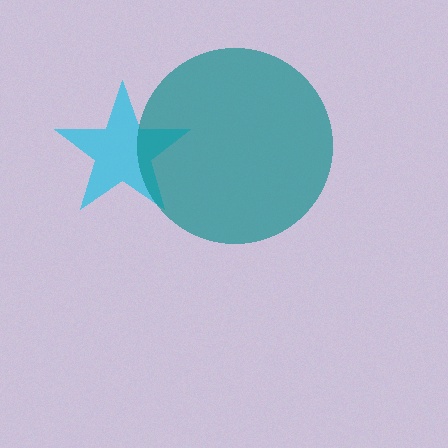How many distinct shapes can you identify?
There are 2 distinct shapes: a cyan star, a teal circle.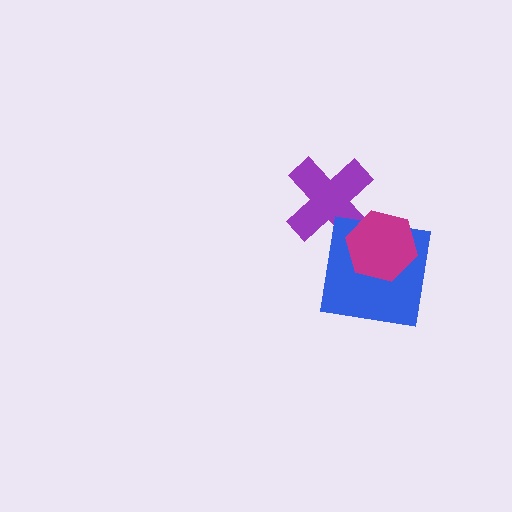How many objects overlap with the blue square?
2 objects overlap with the blue square.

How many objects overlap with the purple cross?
2 objects overlap with the purple cross.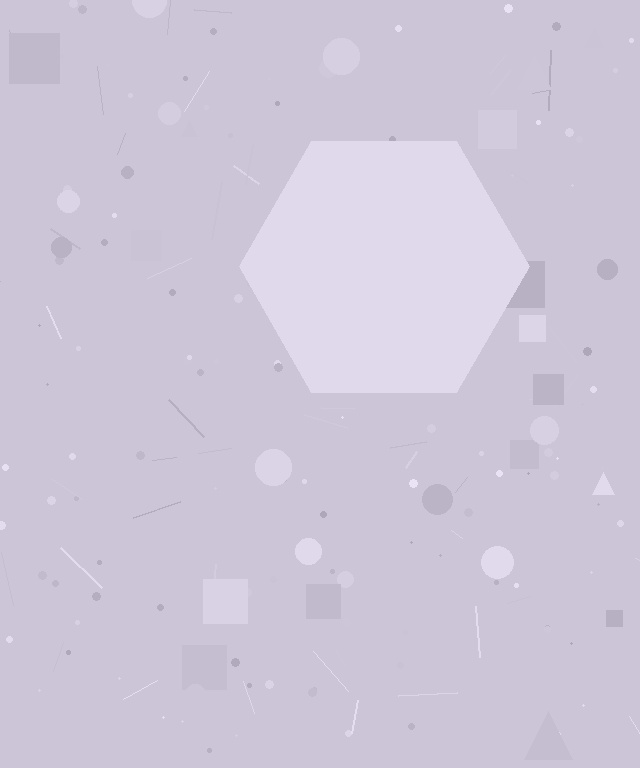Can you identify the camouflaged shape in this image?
The camouflaged shape is a hexagon.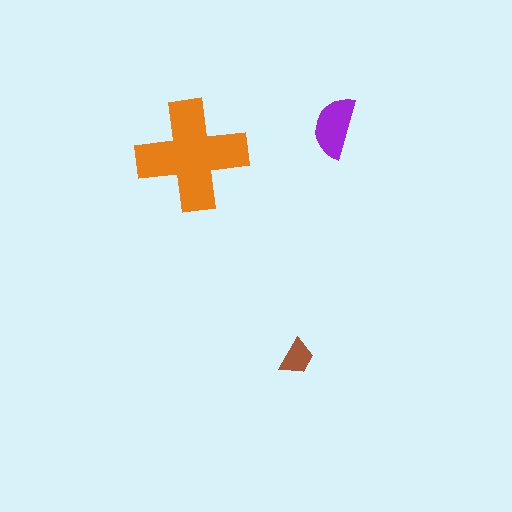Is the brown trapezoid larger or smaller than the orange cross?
Smaller.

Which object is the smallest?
The brown trapezoid.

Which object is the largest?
The orange cross.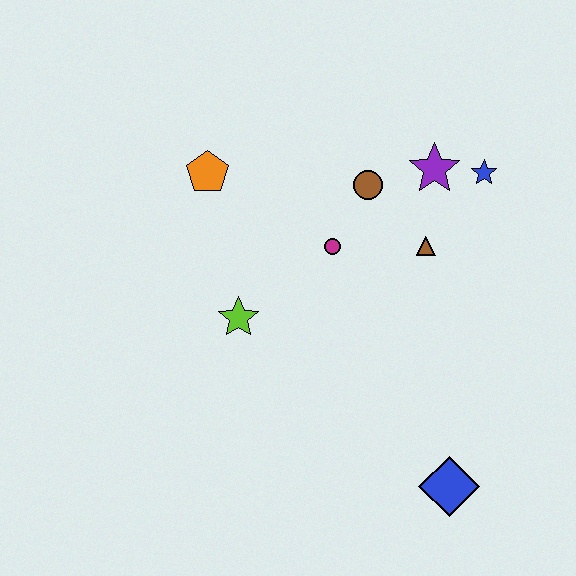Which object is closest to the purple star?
The blue star is closest to the purple star.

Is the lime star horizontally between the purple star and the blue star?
No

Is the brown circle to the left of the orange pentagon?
No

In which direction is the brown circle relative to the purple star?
The brown circle is to the left of the purple star.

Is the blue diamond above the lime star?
No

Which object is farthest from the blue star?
The blue diamond is farthest from the blue star.